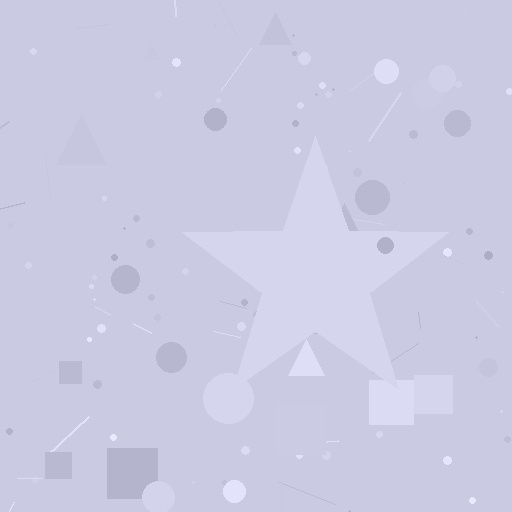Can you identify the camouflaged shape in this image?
The camouflaged shape is a star.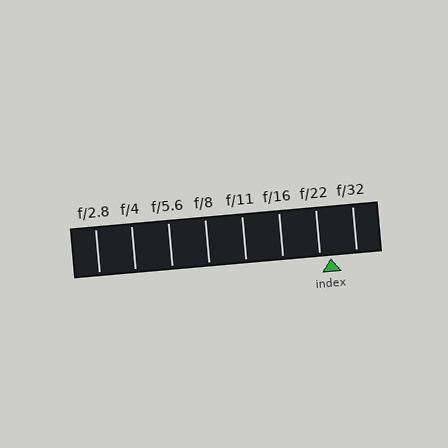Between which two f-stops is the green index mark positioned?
The index mark is between f/22 and f/32.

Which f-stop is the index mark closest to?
The index mark is closest to f/22.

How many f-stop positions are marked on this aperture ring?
There are 8 f-stop positions marked.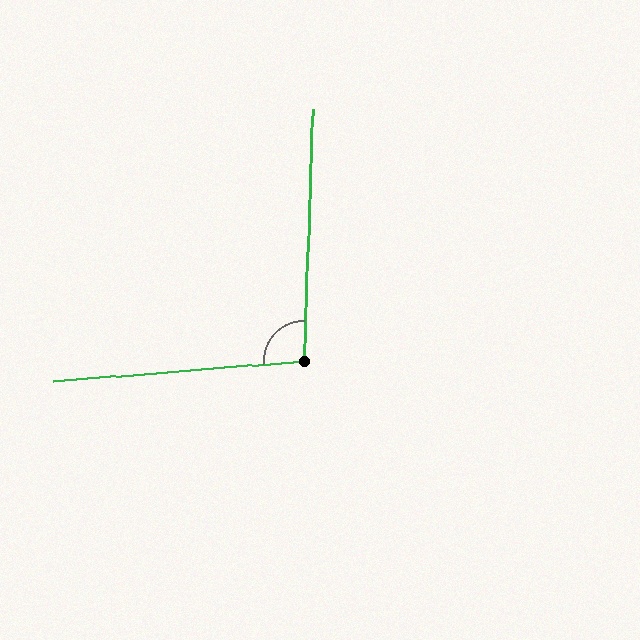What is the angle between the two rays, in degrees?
Approximately 97 degrees.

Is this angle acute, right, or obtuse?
It is obtuse.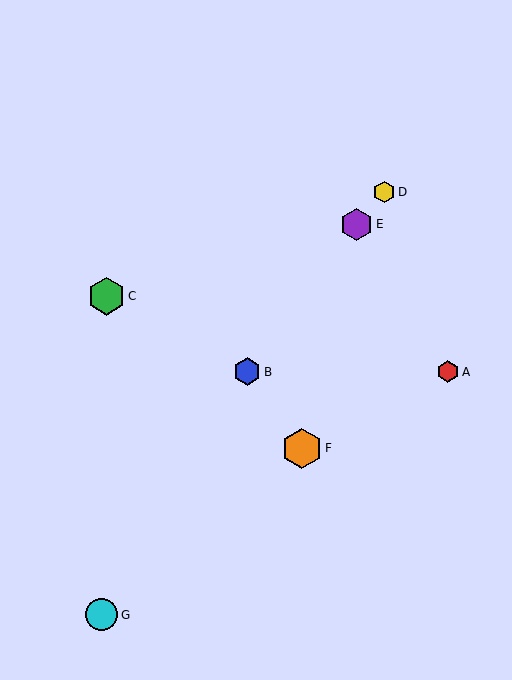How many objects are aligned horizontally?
2 objects (A, B) are aligned horizontally.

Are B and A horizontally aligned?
Yes, both are at y≈372.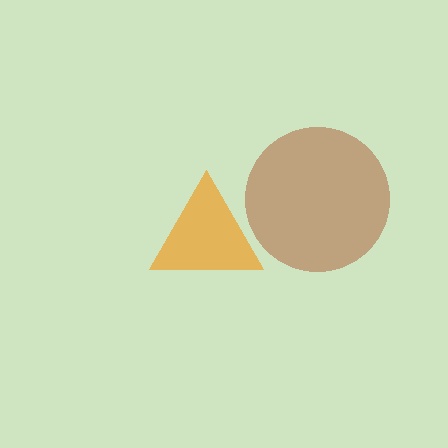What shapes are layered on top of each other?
The layered shapes are: a brown circle, an orange triangle.